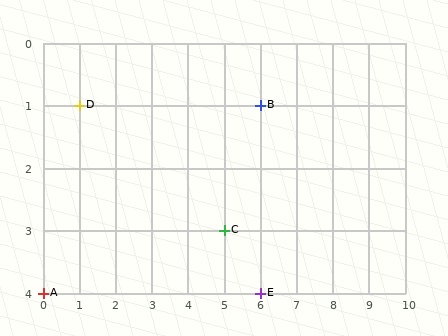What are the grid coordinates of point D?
Point D is at grid coordinates (1, 1).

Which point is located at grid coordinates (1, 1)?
Point D is at (1, 1).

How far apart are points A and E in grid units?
Points A and E are 6 columns apart.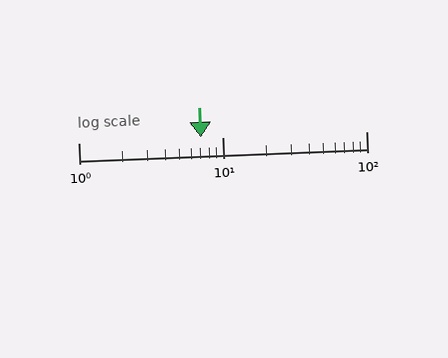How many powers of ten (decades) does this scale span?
The scale spans 2 decades, from 1 to 100.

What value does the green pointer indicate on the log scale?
The pointer indicates approximately 7.1.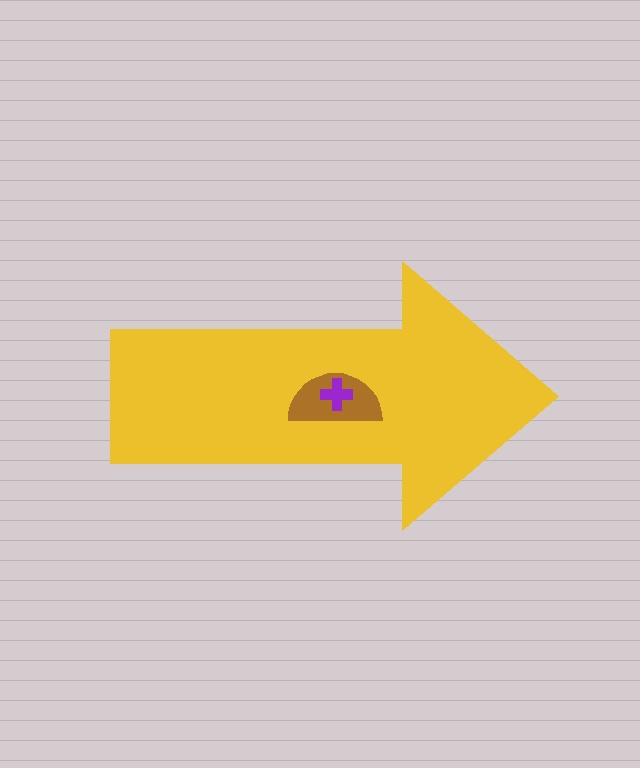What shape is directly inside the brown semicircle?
The purple cross.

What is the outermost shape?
The yellow arrow.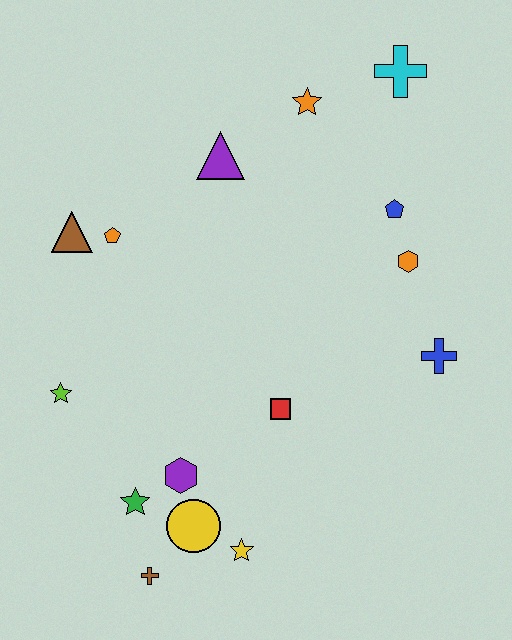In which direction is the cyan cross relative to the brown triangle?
The cyan cross is to the right of the brown triangle.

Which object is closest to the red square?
The purple hexagon is closest to the red square.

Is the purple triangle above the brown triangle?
Yes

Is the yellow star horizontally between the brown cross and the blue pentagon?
Yes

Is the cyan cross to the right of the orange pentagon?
Yes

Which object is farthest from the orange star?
The brown cross is farthest from the orange star.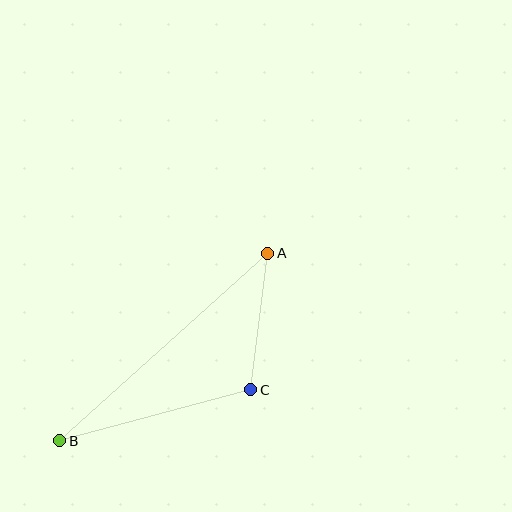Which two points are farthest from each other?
Points A and B are farthest from each other.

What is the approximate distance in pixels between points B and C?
The distance between B and C is approximately 197 pixels.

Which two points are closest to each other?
Points A and C are closest to each other.